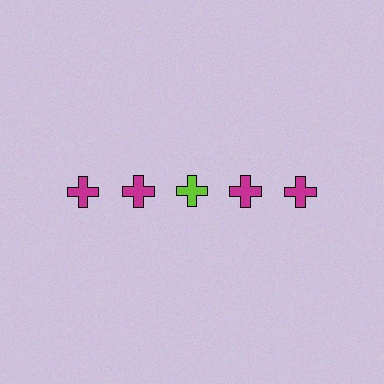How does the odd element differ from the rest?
It has a different color: lime instead of magenta.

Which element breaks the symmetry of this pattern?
The lime cross in the top row, center column breaks the symmetry. All other shapes are magenta crosses.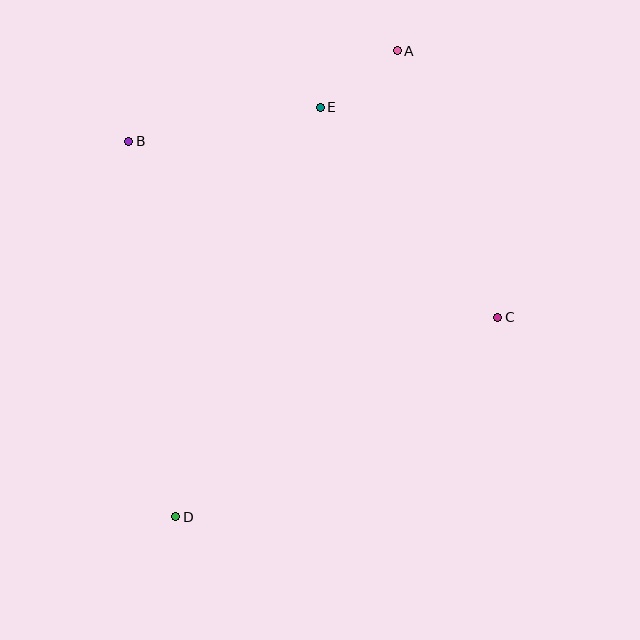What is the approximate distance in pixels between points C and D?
The distance between C and D is approximately 379 pixels.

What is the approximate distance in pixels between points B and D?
The distance between B and D is approximately 378 pixels.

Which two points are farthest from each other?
Points A and D are farthest from each other.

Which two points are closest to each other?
Points A and E are closest to each other.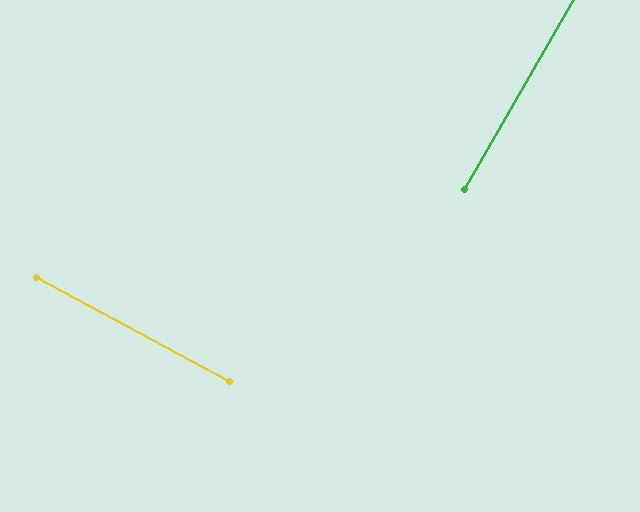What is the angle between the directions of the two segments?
Approximately 89 degrees.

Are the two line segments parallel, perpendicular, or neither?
Perpendicular — they meet at approximately 89°.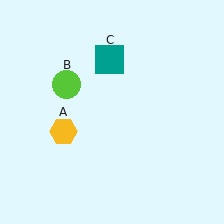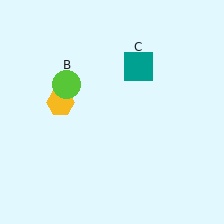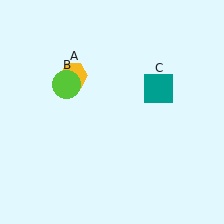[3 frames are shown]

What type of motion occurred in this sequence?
The yellow hexagon (object A), teal square (object C) rotated clockwise around the center of the scene.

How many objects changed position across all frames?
2 objects changed position: yellow hexagon (object A), teal square (object C).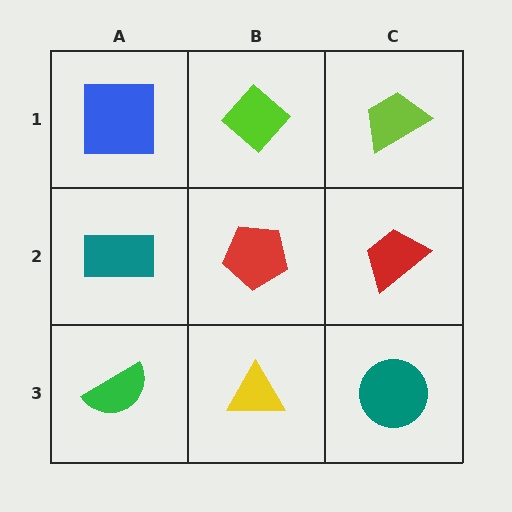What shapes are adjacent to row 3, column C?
A red trapezoid (row 2, column C), a yellow triangle (row 3, column B).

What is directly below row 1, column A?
A teal rectangle.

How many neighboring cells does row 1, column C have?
2.